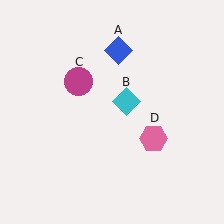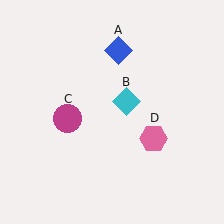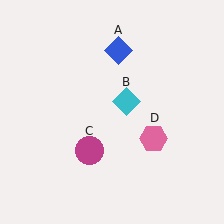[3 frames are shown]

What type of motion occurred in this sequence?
The magenta circle (object C) rotated counterclockwise around the center of the scene.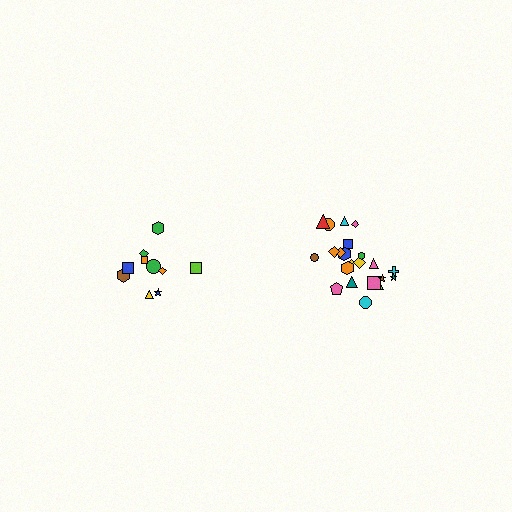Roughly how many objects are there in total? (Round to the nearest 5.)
Roughly 30 objects in total.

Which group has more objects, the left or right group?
The right group.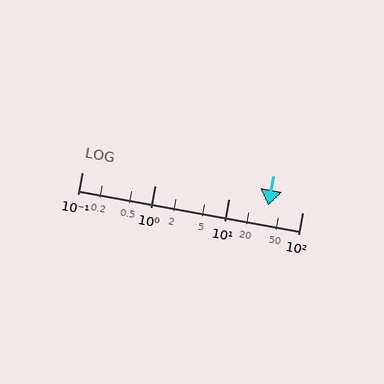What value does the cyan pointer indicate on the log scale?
The pointer indicates approximately 34.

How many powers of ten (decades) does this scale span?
The scale spans 3 decades, from 0.1 to 100.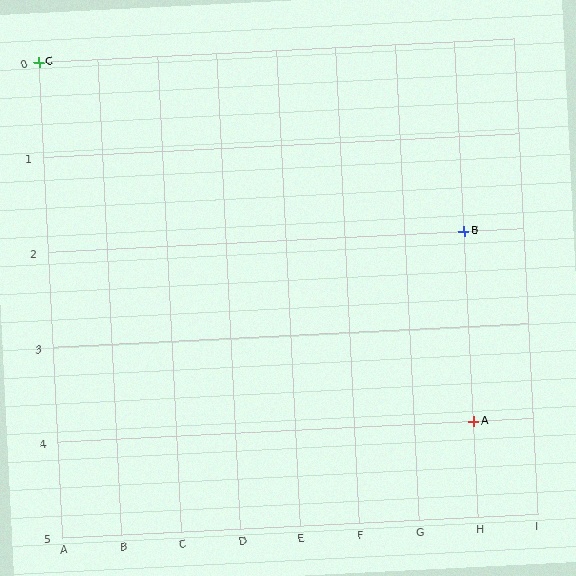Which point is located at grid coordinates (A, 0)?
Point C is at (A, 0).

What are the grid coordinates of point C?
Point C is at grid coordinates (A, 0).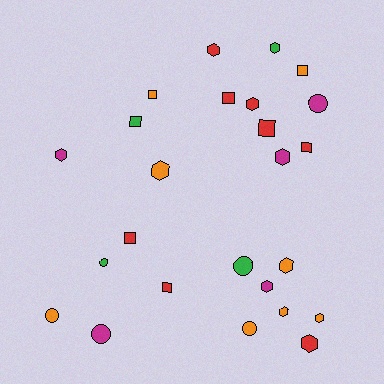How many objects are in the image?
There are 25 objects.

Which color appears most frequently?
Orange, with 8 objects.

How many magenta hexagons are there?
There are 3 magenta hexagons.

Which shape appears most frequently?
Hexagon, with 11 objects.